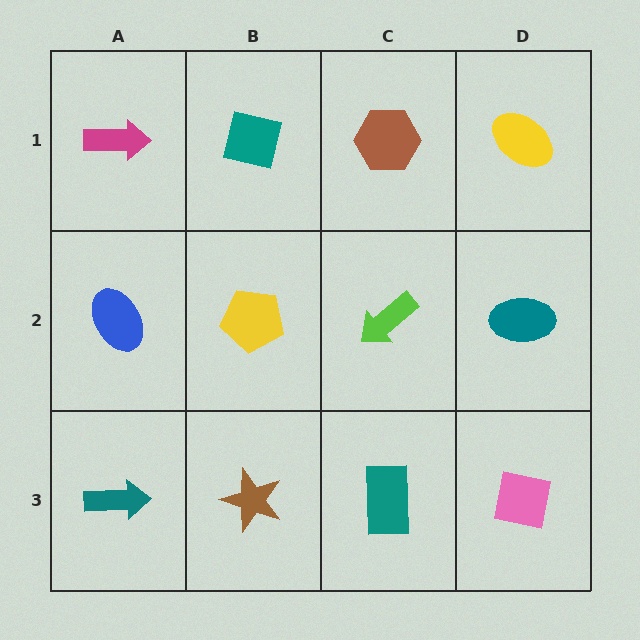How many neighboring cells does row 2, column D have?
3.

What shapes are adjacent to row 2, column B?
A teal square (row 1, column B), a brown star (row 3, column B), a blue ellipse (row 2, column A), a lime arrow (row 2, column C).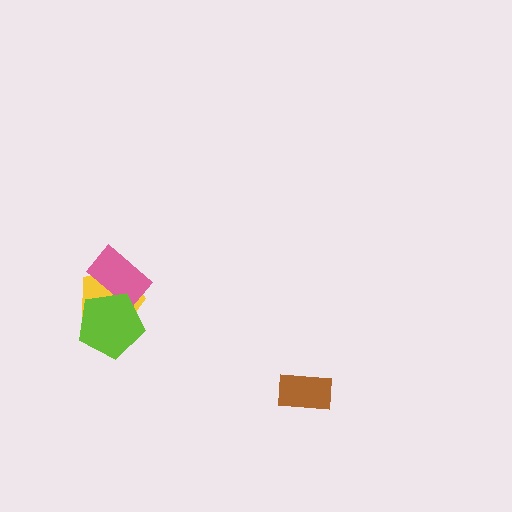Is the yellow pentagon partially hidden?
Yes, it is partially covered by another shape.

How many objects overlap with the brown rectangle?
0 objects overlap with the brown rectangle.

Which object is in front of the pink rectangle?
The lime pentagon is in front of the pink rectangle.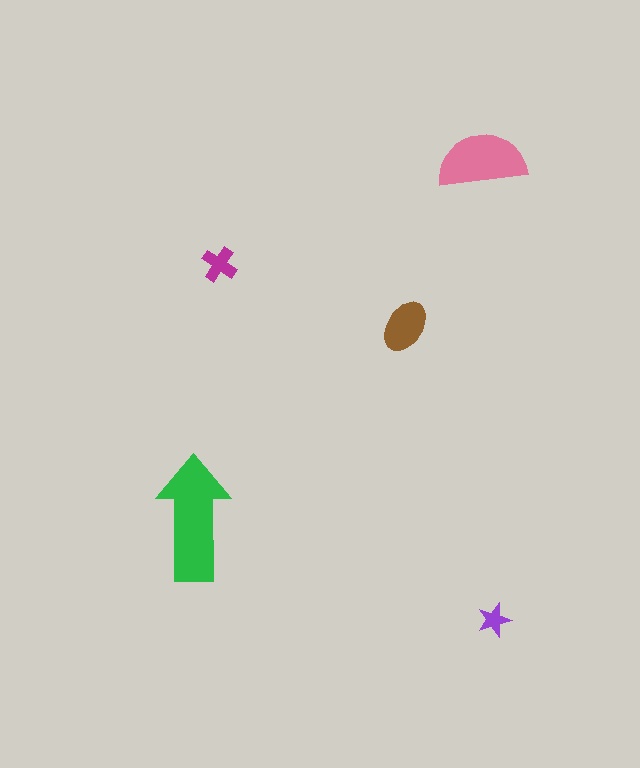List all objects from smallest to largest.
The purple star, the magenta cross, the brown ellipse, the pink semicircle, the green arrow.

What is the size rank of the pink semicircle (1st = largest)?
2nd.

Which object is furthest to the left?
The green arrow is leftmost.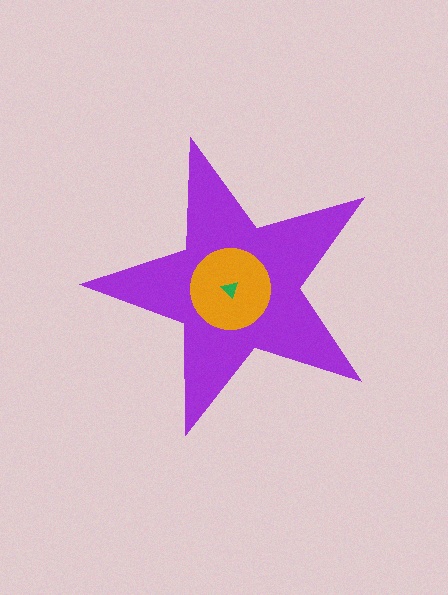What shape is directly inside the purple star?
The orange circle.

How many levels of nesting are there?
3.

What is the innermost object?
The green triangle.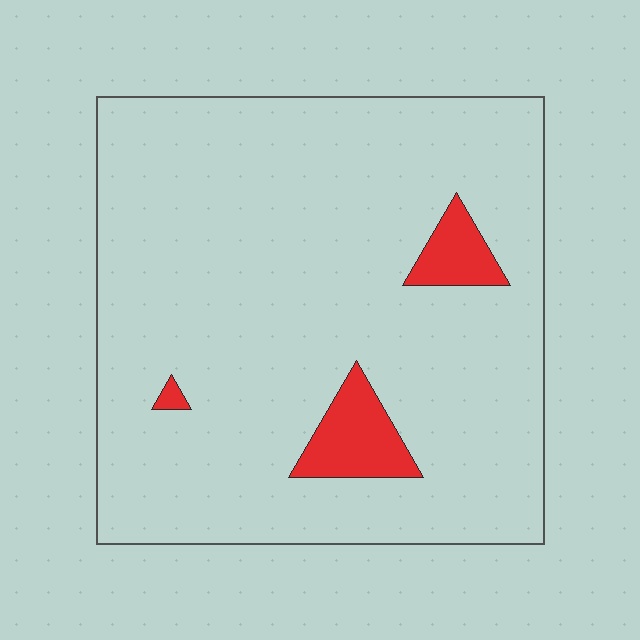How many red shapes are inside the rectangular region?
3.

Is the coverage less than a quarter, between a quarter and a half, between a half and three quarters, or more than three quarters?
Less than a quarter.